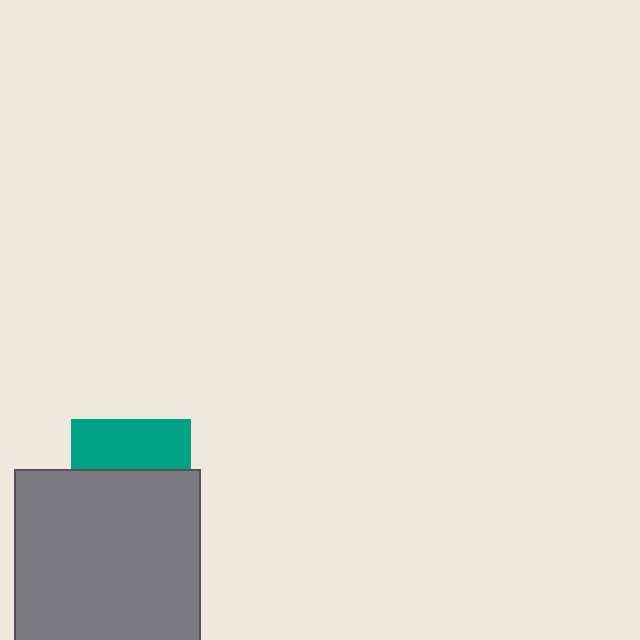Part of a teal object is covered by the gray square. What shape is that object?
It is a square.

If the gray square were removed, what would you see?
You would see the complete teal square.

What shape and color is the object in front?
The object in front is a gray square.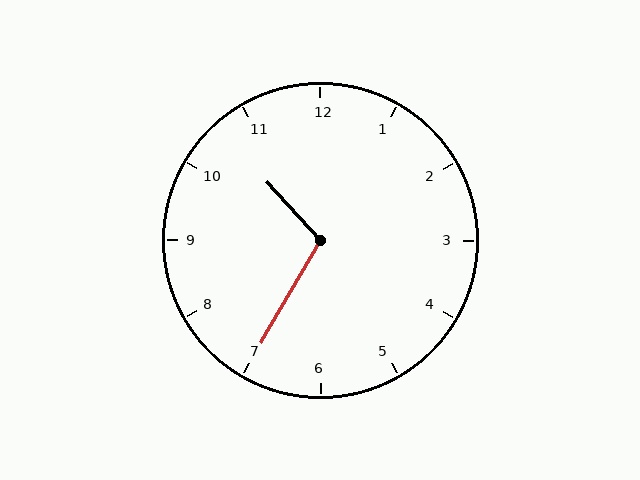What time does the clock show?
10:35.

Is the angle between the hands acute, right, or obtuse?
It is obtuse.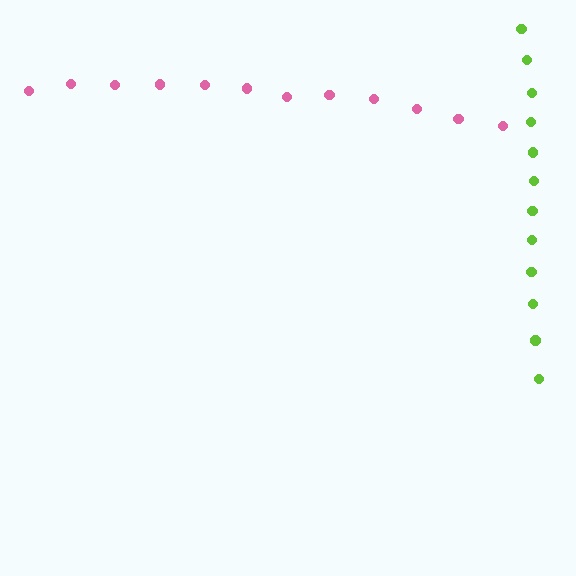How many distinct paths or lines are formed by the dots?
There are 2 distinct paths.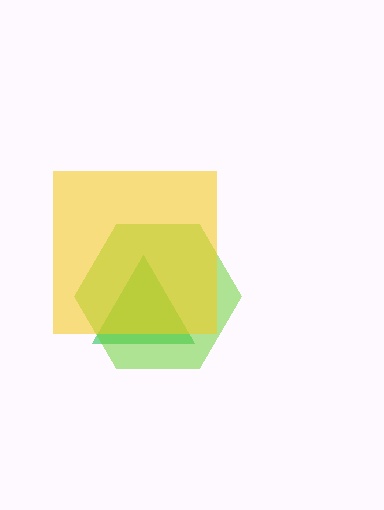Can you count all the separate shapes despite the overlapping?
Yes, there are 3 separate shapes.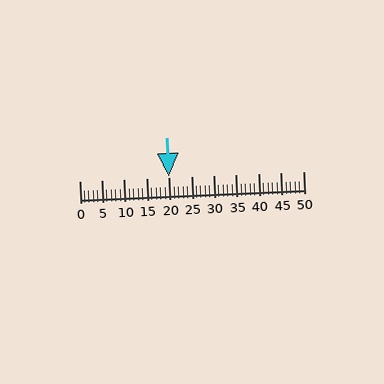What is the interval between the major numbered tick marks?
The major tick marks are spaced 5 units apart.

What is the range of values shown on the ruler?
The ruler shows values from 0 to 50.